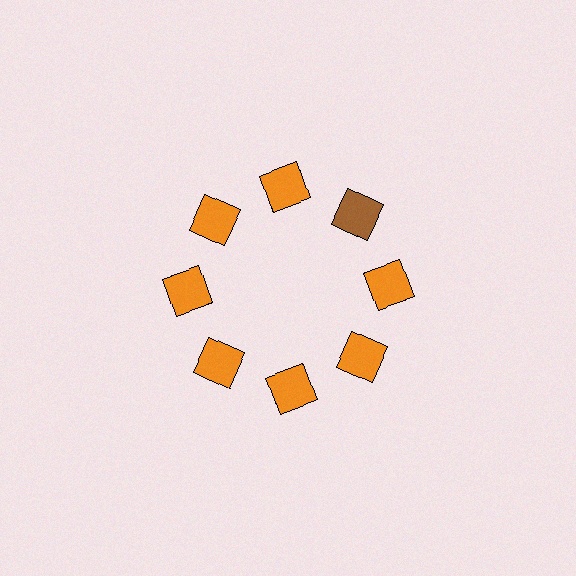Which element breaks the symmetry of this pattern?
The brown square at roughly the 2 o'clock position breaks the symmetry. All other shapes are orange squares.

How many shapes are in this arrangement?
There are 8 shapes arranged in a ring pattern.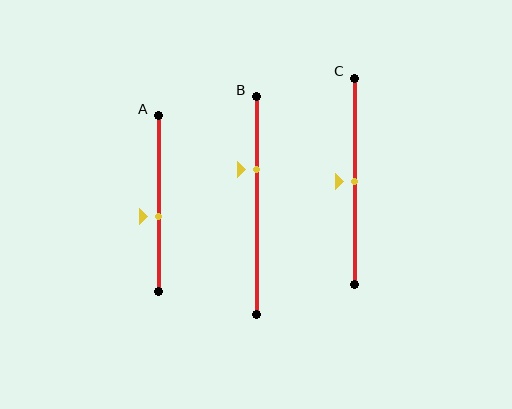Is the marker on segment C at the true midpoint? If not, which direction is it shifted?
Yes, the marker on segment C is at the true midpoint.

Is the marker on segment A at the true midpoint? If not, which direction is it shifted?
No, the marker on segment A is shifted downward by about 7% of the segment length.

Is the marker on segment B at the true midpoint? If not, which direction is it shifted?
No, the marker on segment B is shifted upward by about 16% of the segment length.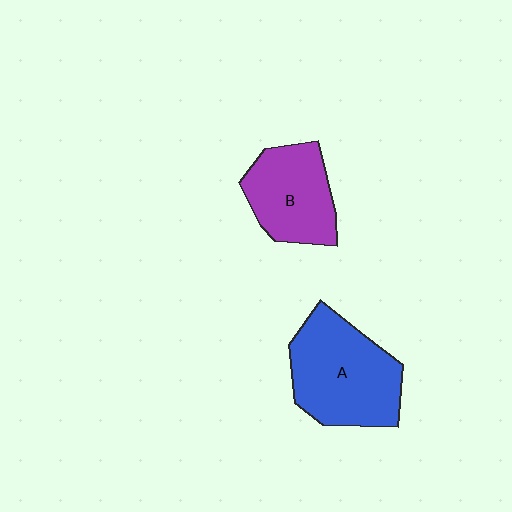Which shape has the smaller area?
Shape B (purple).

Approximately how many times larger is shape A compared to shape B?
Approximately 1.4 times.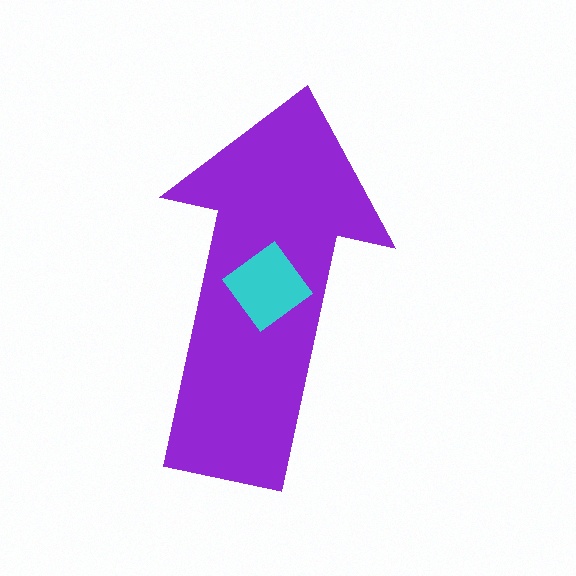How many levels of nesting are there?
2.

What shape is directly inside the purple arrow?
The cyan diamond.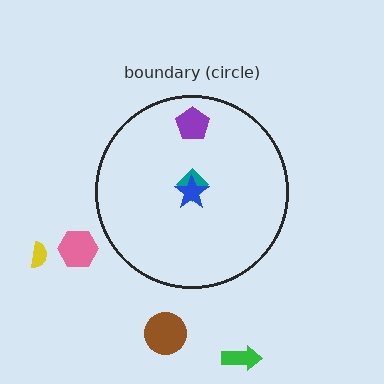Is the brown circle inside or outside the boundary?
Outside.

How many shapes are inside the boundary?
3 inside, 4 outside.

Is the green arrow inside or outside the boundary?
Outside.